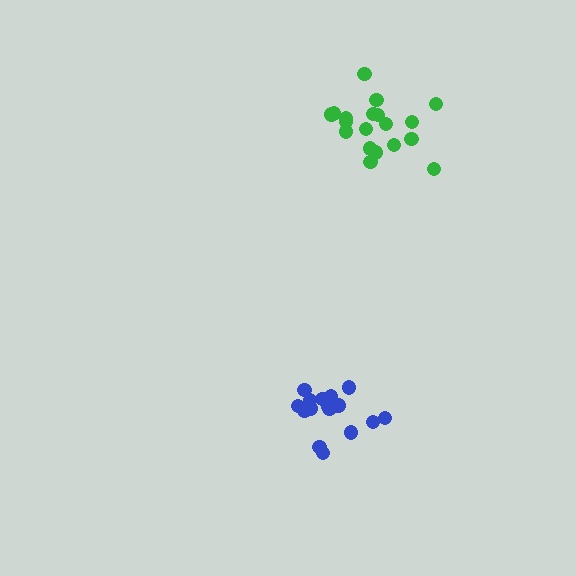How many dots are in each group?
Group 1: 16 dots, Group 2: 19 dots (35 total).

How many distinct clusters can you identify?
There are 2 distinct clusters.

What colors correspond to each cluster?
The clusters are colored: blue, green.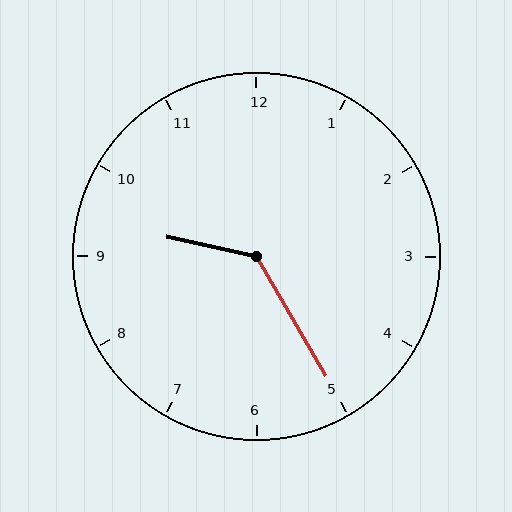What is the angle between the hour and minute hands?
Approximately 132 degrees.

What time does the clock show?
9:25.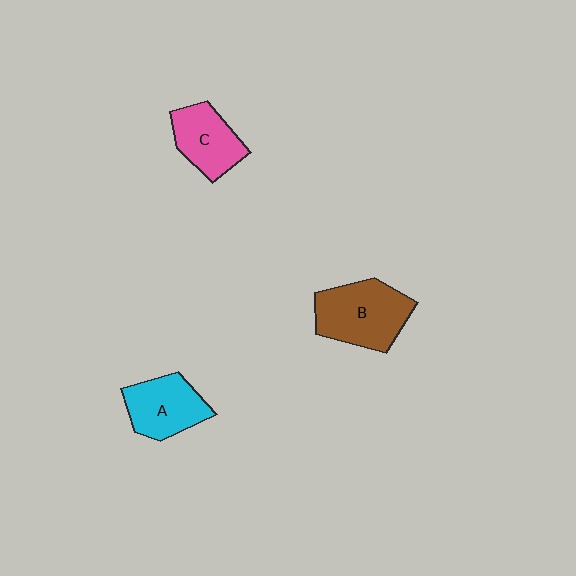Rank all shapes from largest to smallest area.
From largest to smallest: B (brown), A (cyan), C (pink).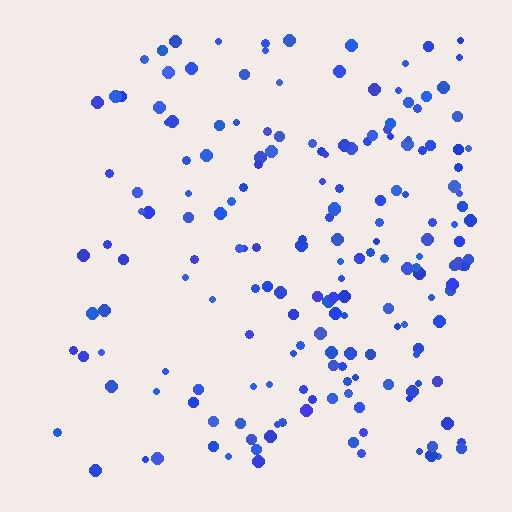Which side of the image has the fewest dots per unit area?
The left.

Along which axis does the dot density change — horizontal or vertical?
Horizontal.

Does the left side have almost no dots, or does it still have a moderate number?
Still a moderate number, just noticeably fewer than the right.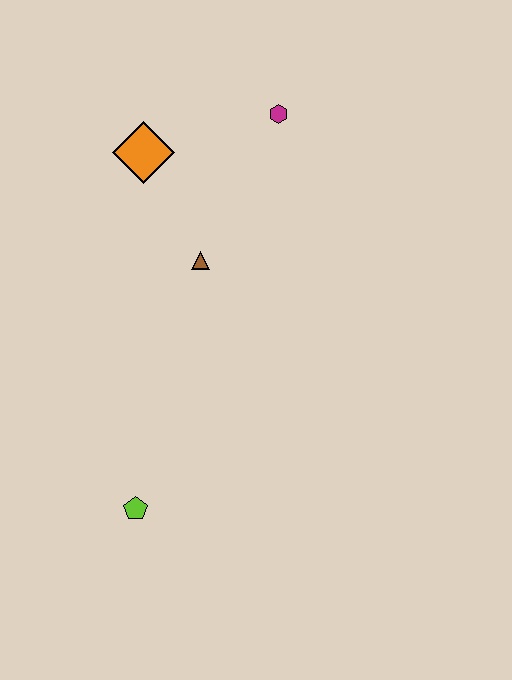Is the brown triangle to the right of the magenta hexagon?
No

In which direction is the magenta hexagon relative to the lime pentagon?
The magenta hexagon is above the lime pentagon.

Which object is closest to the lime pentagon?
The brown triangle is closest to the lime pentagon.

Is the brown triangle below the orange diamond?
Yes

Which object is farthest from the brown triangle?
The lime pentagon is farthest from the brown triangle.